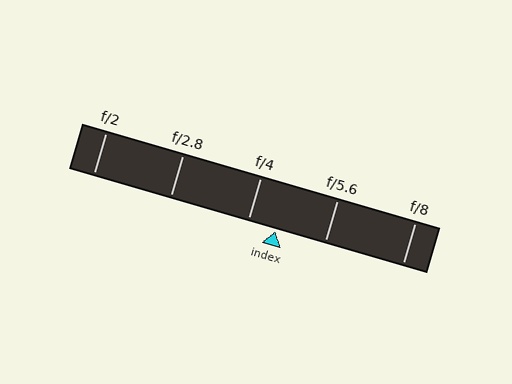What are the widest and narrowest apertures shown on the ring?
The widest aperture shown is f/2 and the narrowest is f/8.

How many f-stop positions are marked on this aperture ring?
There are 5 f-stop positions marked.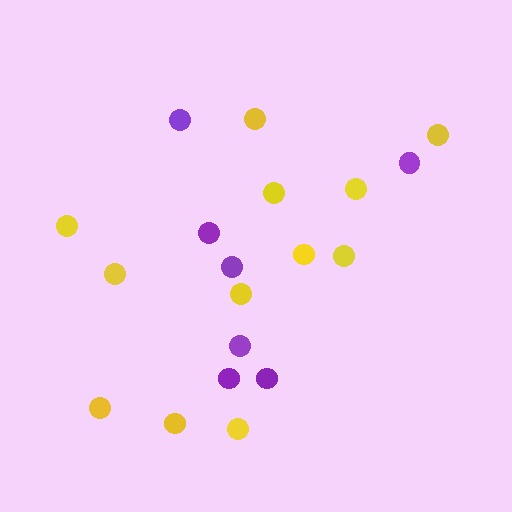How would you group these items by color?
There are 2 groups: one group of yellow circles (12) and one group of purple circles (7).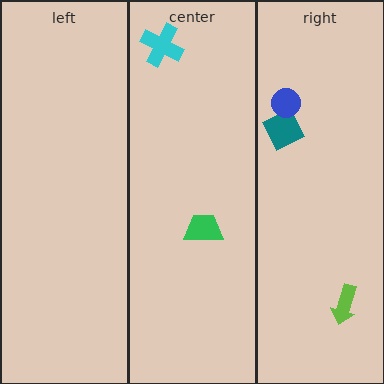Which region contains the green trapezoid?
The center region.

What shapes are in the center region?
The green trapezoid, the cyan cross.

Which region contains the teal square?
The right region.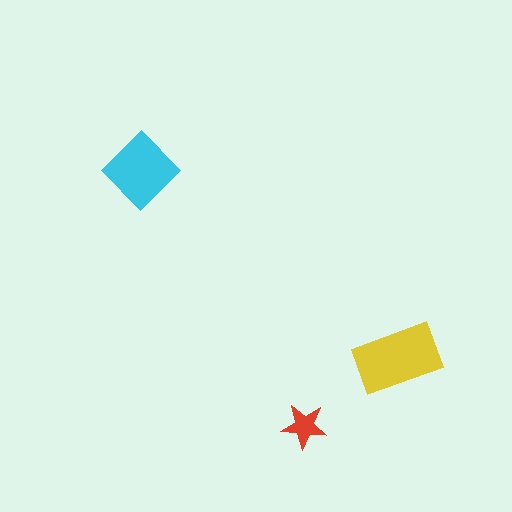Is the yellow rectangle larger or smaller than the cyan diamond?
Larger.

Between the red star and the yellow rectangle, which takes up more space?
The yellow rectangle.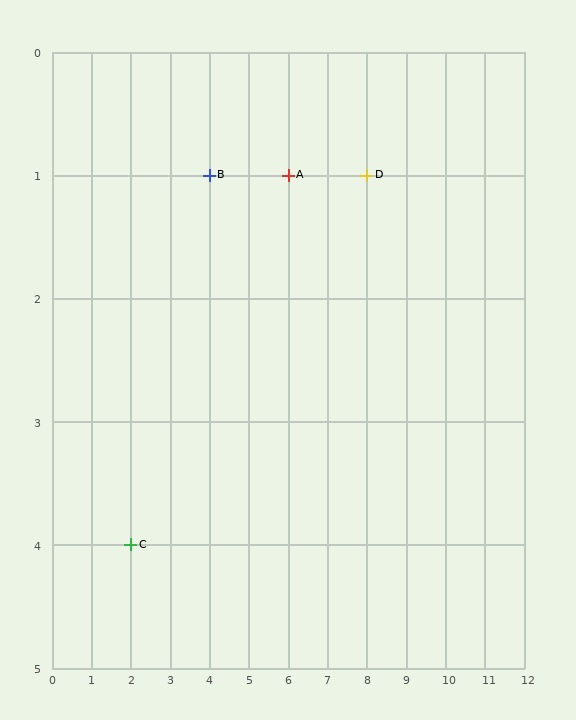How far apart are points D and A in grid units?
Points D and A are 2 columns apart.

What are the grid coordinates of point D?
Point D is at grid coordinates (8, 1).